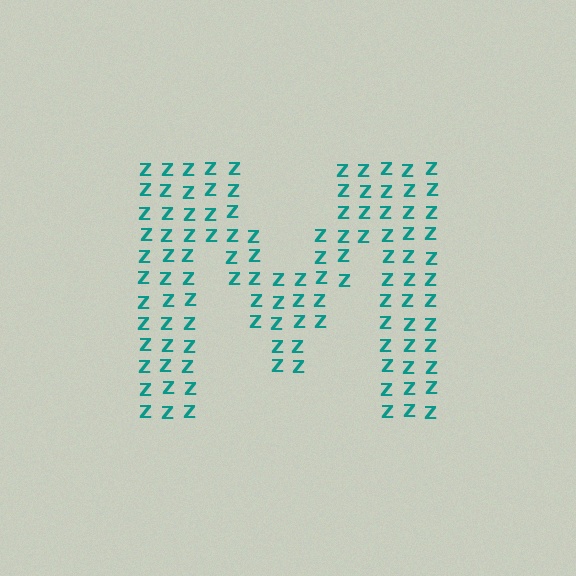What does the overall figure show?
The overall figure shows the letter M.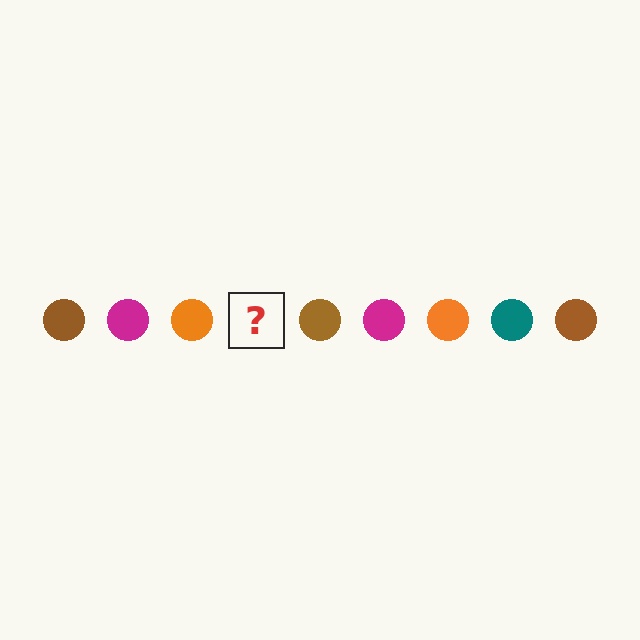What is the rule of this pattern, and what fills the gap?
The rule is that the pattern cycles through brown, magenta, orange, teal circles. The gap should be filled with a teal circle.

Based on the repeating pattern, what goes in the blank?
The blank should be a teal circle.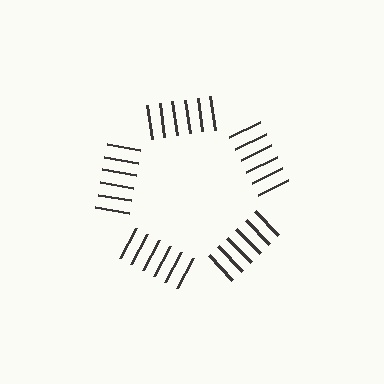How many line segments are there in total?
30 — 6 along each of the 5 edges.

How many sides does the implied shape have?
5 sides — the line-ends trace a pentagon.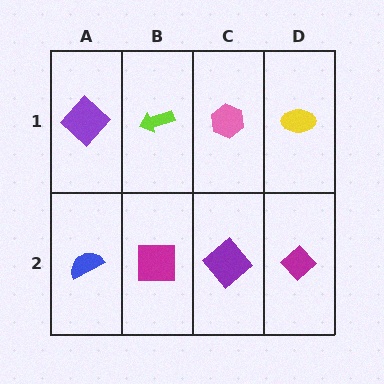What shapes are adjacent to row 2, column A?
A purple diamond (row 1, column A), a magenta square (row 2, column B).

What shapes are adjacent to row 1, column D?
A magenta diamond (row 2, column D), a pink hexagon (row 1, column C).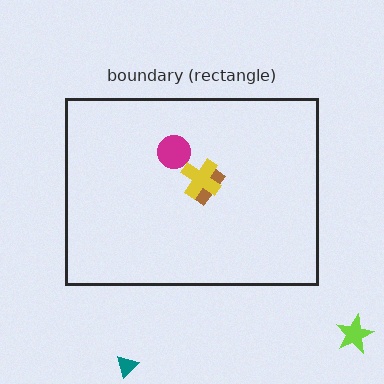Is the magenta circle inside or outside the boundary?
Inside.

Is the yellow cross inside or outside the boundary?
Inside.